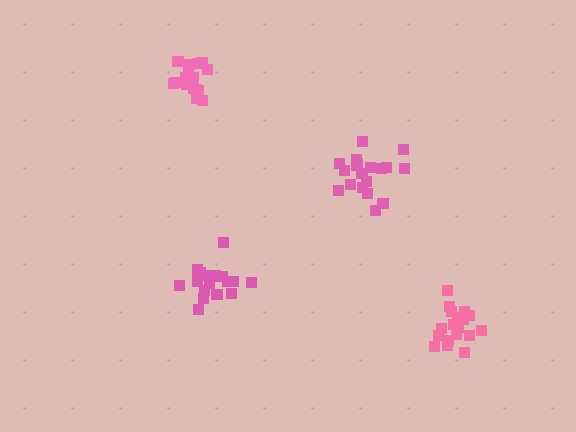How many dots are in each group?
Group 1: 17 dots, Group 2: 18 dots, Group 3: 19 dots, Group 4: 19 dots (73 total).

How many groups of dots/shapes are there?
There are 4 groups.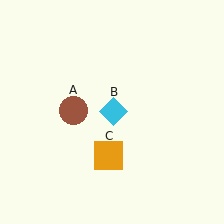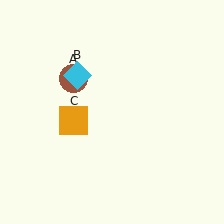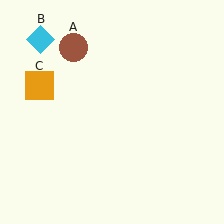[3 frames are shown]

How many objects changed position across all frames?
3 objects changed position: brown circle (object A), cyan diamond (object B), orange square (object C).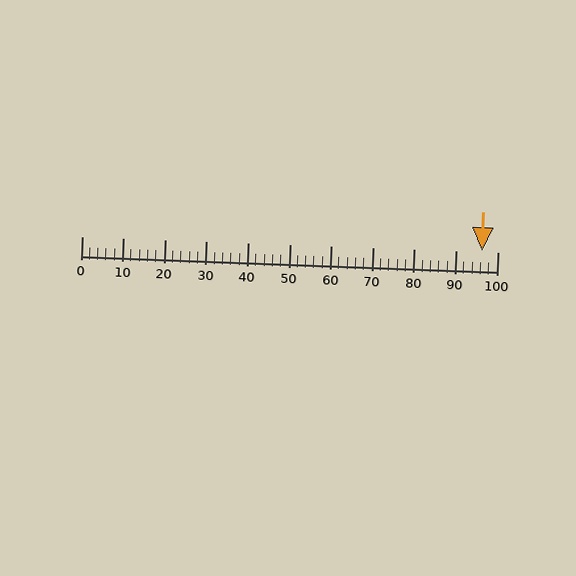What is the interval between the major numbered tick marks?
The major tick marks are spaced 10 units apart.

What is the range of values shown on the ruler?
The ruler shows values from 0 to 100.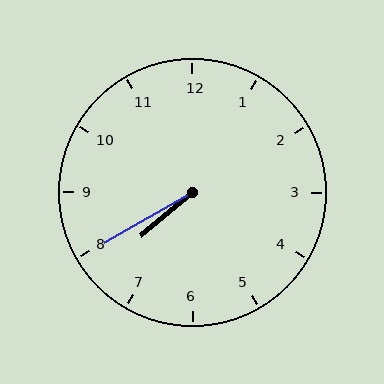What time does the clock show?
7:40.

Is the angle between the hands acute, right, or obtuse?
It is acute.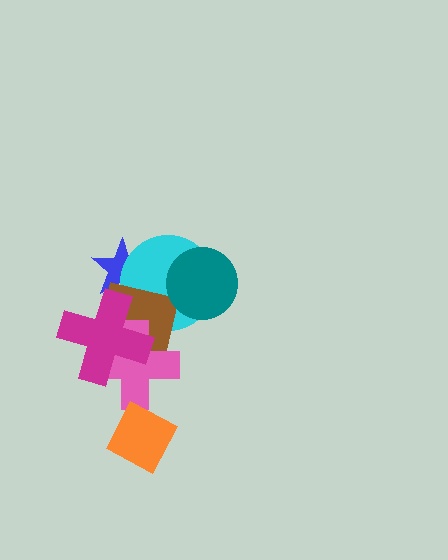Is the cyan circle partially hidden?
Yes, it is partially covered by another shape.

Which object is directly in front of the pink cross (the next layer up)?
The orange diamond is directly in front of the pink cross.